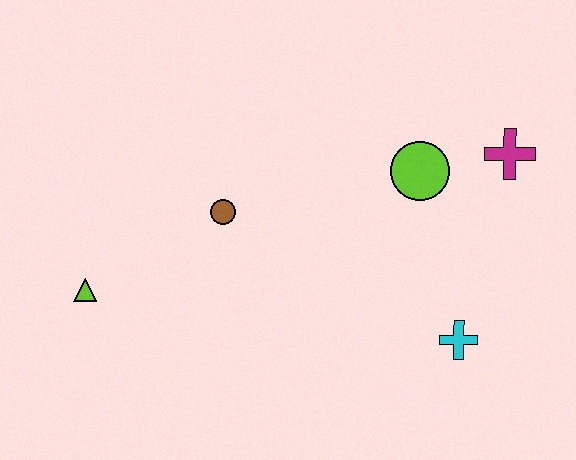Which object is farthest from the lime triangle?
The magenta cross is farthest from the lime triangle.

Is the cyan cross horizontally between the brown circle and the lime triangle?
No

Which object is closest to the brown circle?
The lime triangle is closest to the brown circle.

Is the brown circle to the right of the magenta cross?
No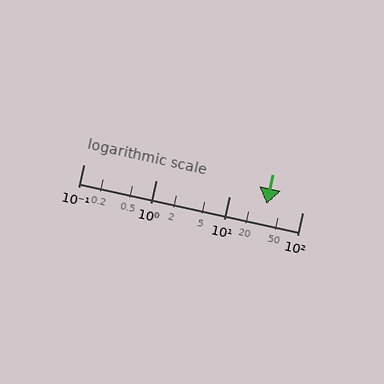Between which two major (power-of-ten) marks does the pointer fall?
The pointer is between 10 and 100.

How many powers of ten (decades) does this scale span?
The scale spans 3 decades, from 0.1 to 100.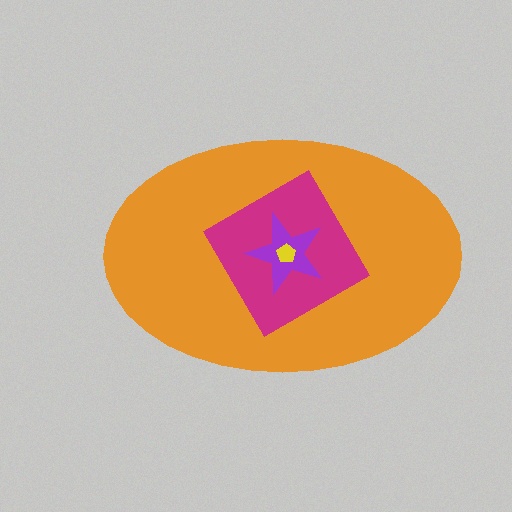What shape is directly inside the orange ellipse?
The magenta diamond.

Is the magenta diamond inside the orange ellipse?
Yes.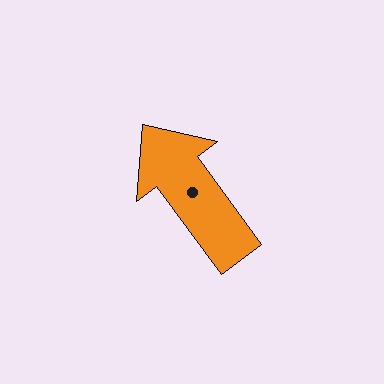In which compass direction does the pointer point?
Northwest.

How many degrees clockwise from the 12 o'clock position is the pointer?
Approximately 324 degrees.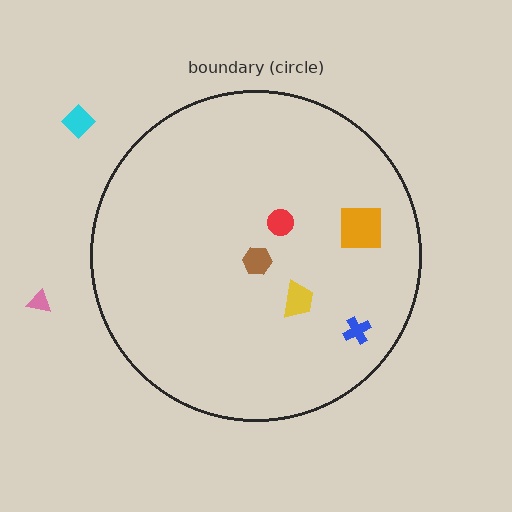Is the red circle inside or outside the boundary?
Inside.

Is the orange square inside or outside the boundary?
Inside.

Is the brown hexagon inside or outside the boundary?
Inside.